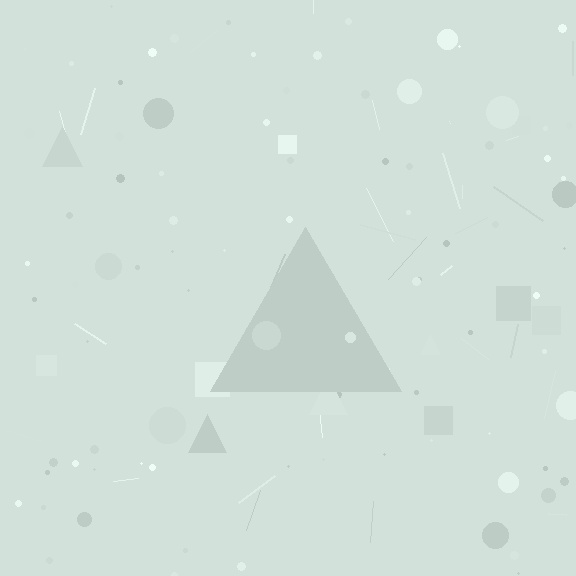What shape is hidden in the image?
A triangle is hidden in the image.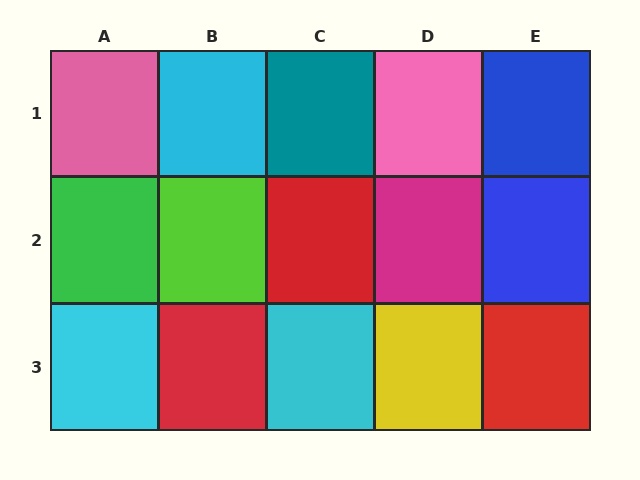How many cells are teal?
1 cell is teal.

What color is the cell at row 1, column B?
Cyan.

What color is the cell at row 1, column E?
Blue.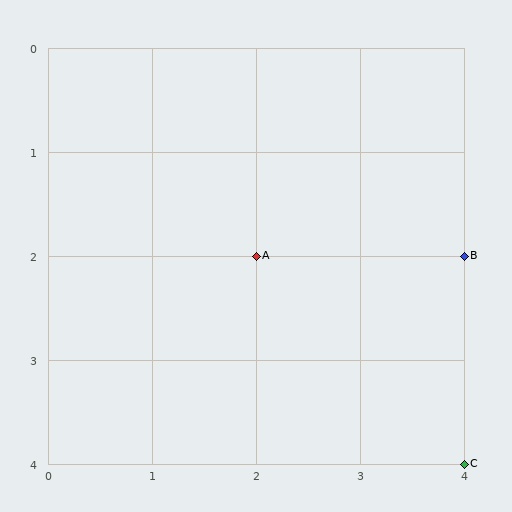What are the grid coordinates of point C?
Point C is at grid coordinates (4, 4).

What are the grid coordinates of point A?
Point A is at grid coordinates (2, 2).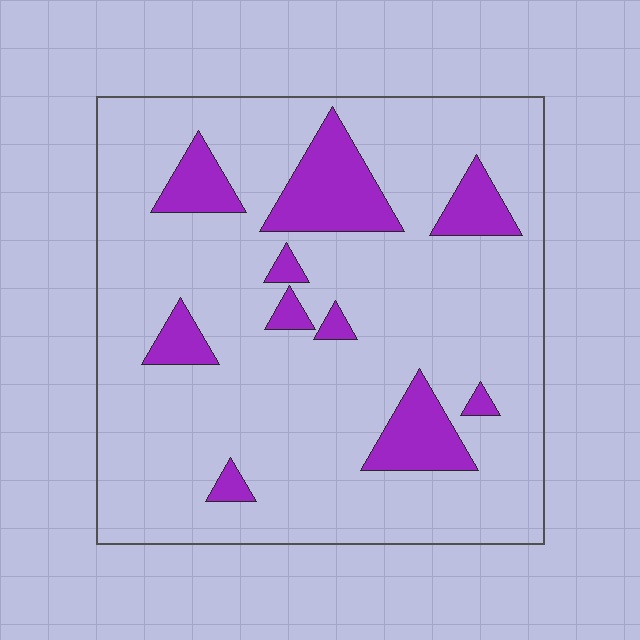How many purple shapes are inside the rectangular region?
10.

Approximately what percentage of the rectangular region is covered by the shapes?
Approximately 15%.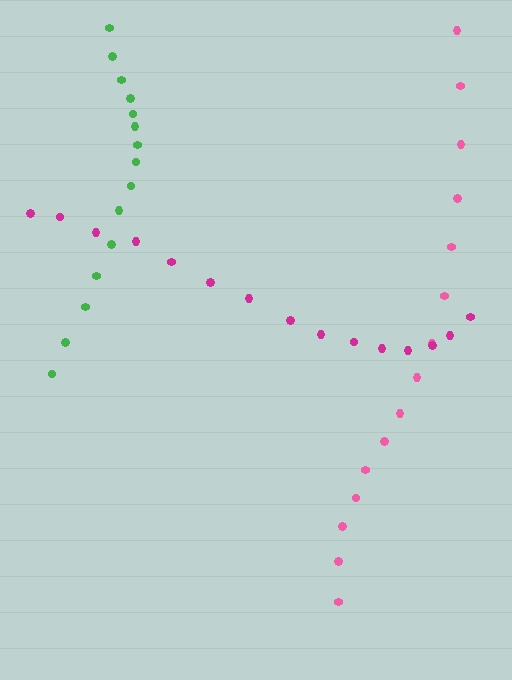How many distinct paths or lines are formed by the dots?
There are 3 distinct paths.